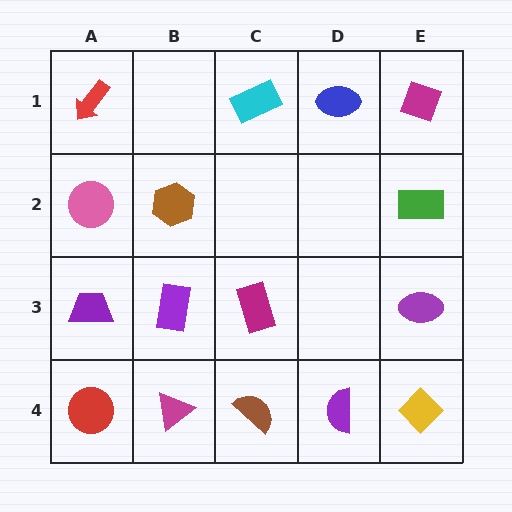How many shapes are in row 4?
5 shapes.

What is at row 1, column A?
A red arrow.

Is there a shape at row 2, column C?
No, that cell is empty.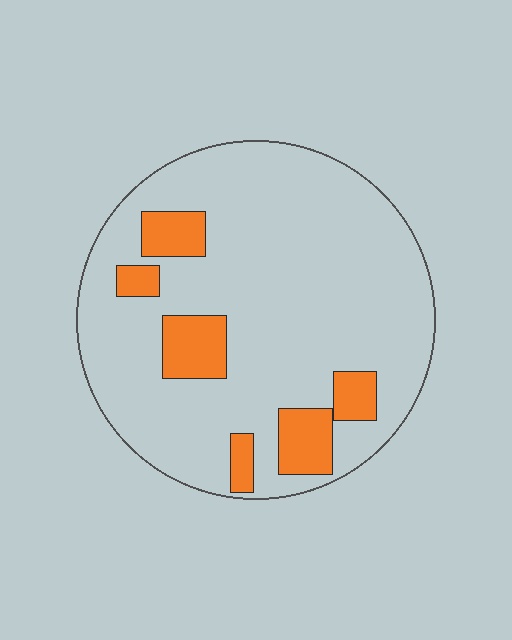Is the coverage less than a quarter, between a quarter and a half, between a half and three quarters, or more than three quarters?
Less than a quarter.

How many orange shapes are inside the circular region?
6.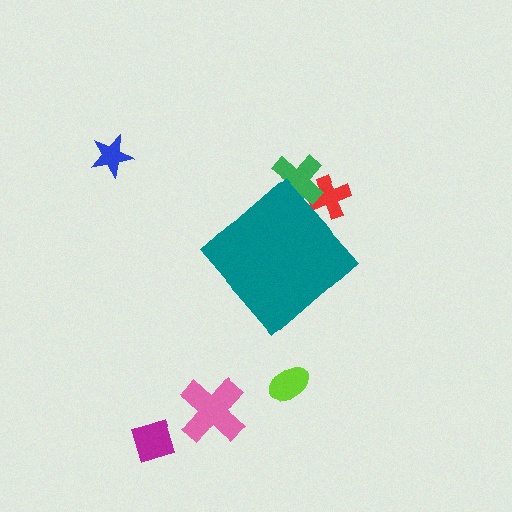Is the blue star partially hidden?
No, the blue star is fully visible.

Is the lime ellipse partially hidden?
No, the lime ellipse is fully visible.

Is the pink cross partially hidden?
No, the pink cross is fully visible.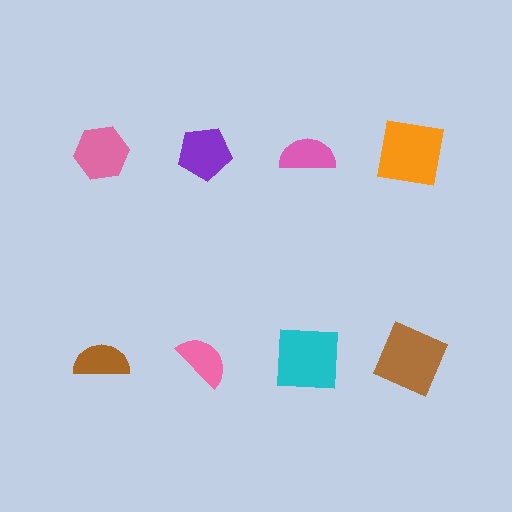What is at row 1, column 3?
A pink semicircle.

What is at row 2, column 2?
A pink semicircle.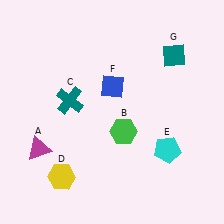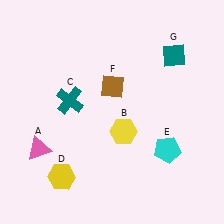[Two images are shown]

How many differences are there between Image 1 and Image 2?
There are 3 differences between the two images.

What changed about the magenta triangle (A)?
In Image 1, A is magenta. In Image 2, it changed to pink.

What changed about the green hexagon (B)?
In Image 1, B is green. In Image 2, it changed to yellow.